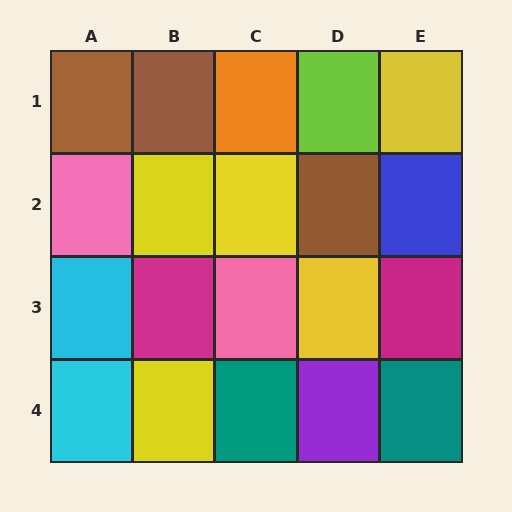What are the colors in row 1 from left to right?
Brown, brown, orange, lime, yellow.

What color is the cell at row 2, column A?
Pink.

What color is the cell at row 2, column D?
Brown.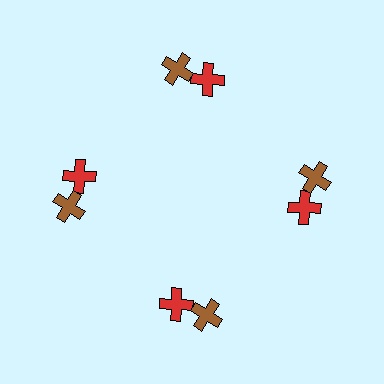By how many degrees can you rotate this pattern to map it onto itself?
The pattern maps onto itself every 90 degrees of rotation.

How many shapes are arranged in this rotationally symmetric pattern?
There are 8 shapes, arranged in 4 groups of 2.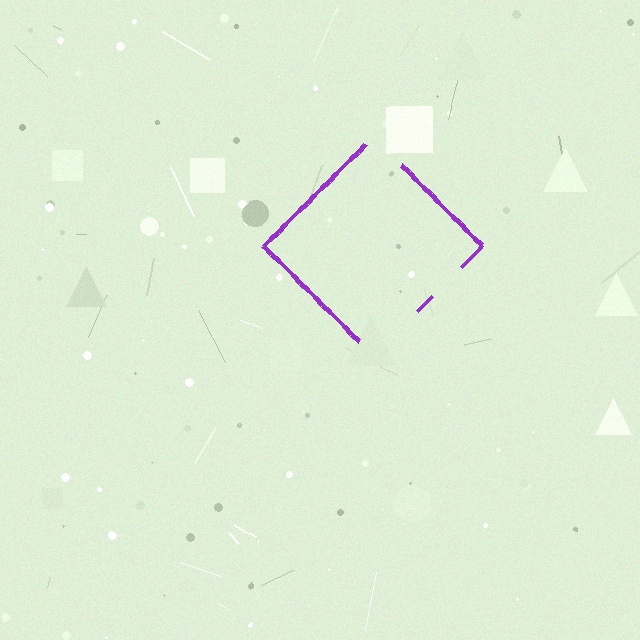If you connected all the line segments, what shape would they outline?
They would outline a diamond.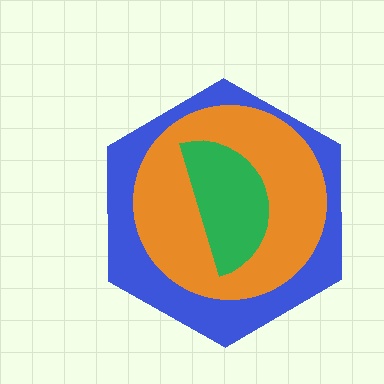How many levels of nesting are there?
3.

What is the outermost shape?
The blue hexagon.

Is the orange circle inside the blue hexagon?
Yes.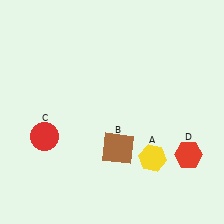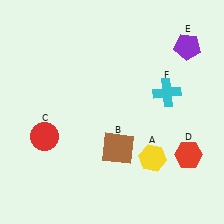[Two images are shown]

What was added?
A purple pentagon (E), a cyan cross (F) were added in Image 2.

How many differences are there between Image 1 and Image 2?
There are 2 differences between the two images.